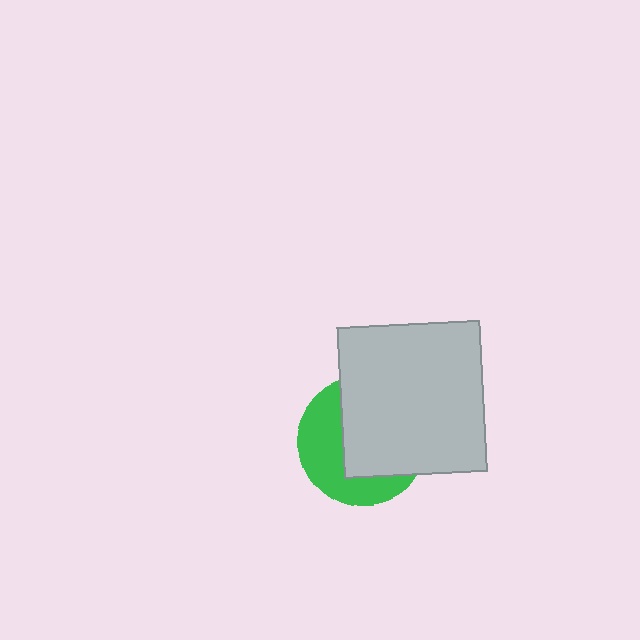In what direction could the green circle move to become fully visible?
The green circle could move left. That would shift it out from behind the light gray rectangle entirely.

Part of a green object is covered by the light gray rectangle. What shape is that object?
It is a circle.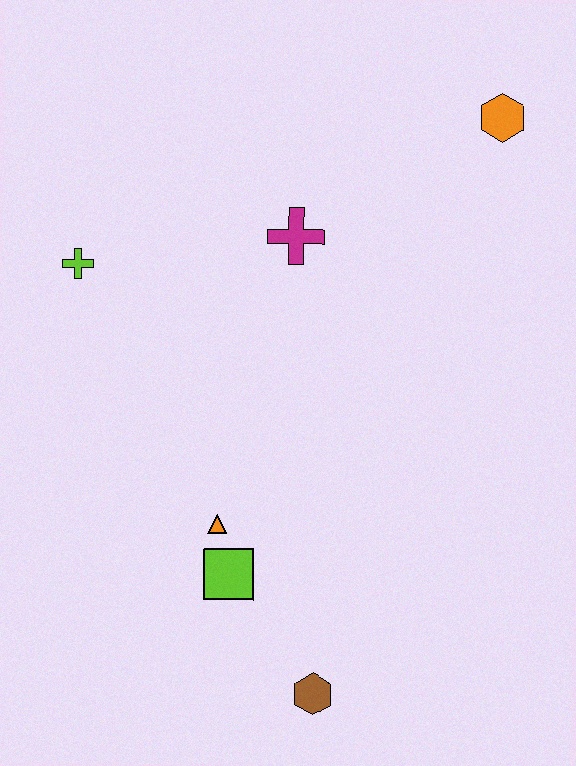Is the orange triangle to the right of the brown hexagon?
No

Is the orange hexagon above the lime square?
Yes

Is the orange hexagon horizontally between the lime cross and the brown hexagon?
No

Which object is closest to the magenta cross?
The lime cross is closest to the magenta cross.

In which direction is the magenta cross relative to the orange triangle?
The magenta cross is above the orange triangle.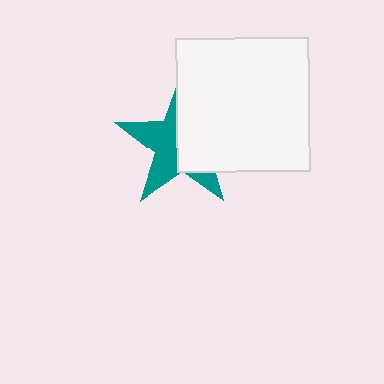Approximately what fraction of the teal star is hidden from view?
Roughly 51% of the teal star is hidden behind the white square.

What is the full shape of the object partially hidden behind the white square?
The partially hidden object is a teal star.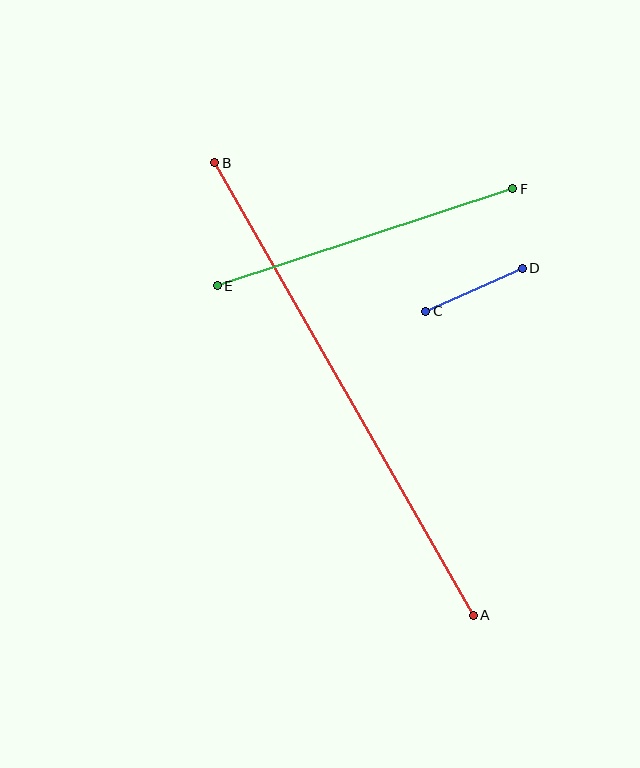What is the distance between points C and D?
The distance is approximately 106 pixels.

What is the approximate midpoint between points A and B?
The midpoint is at approximately (344, 389) pixels.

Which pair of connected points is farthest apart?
Points A and B are farthest apart.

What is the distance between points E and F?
The distance is approximately 311 pixels.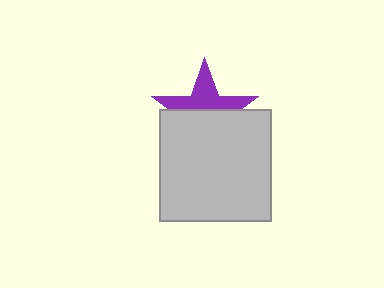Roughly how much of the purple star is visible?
About half of it is visible (roughly 47%).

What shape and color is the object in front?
The object in front is a light gray square.